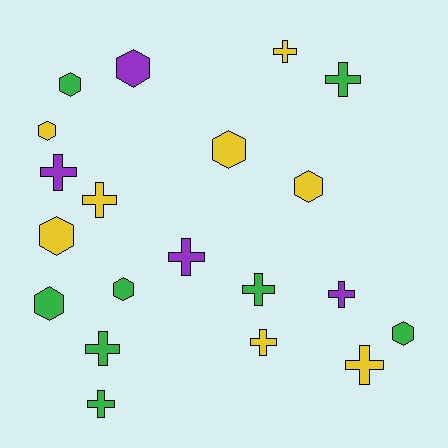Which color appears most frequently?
Yellow, with 8 objects.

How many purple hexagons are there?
There is 1 purple hexagon.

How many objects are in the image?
There are 20 objects.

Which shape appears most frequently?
Cross, with 11 objects.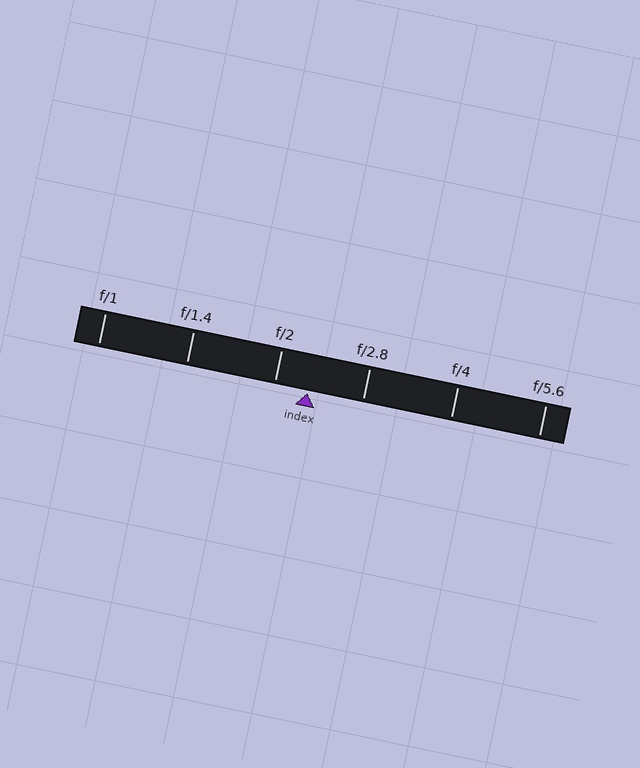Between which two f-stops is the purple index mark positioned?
The index mark is between f/2 and f/2.8.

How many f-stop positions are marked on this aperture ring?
There are 6 f-stop positions marked.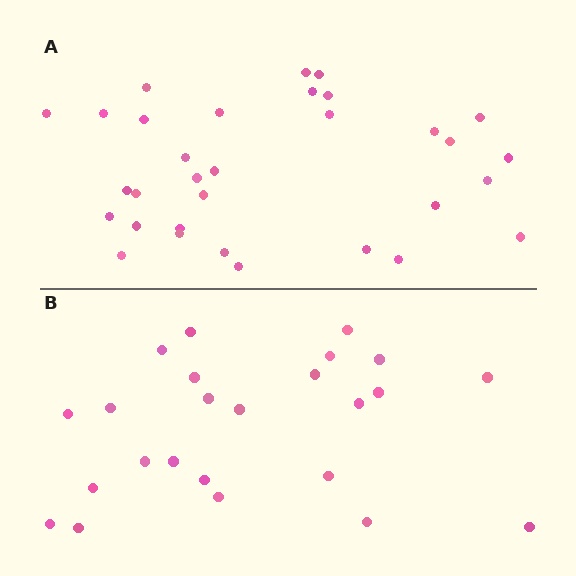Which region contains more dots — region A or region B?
Region A (the top region) has more dots.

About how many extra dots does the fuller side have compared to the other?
Region A has roughly 8 or so more dots than region B.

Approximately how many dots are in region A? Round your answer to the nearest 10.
About 30 dots. (The exact count is 32, which rounds to 30.)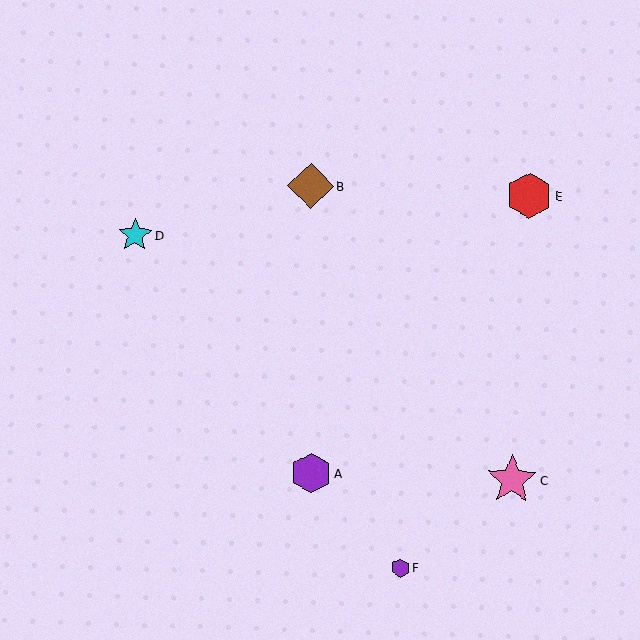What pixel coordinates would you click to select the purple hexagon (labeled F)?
Click at (401, 568) to select the purple hexagon F.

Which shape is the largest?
The pink star (labeled C) is the largest.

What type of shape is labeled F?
Shape F is a purple hexagon.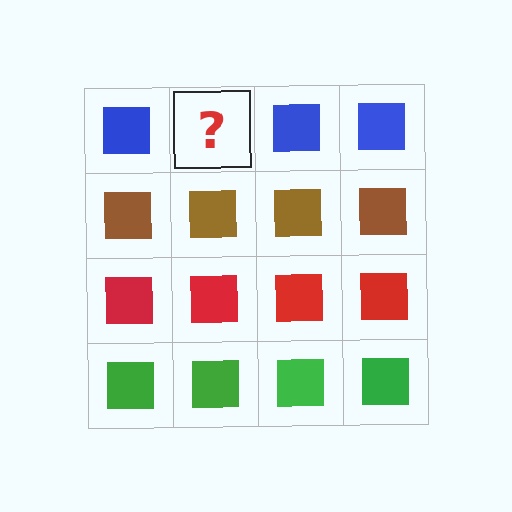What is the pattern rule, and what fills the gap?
The rule is that each row has a consistent color. The gap should be filled with a blue square.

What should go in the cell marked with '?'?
The missing cell should contain a blue square.